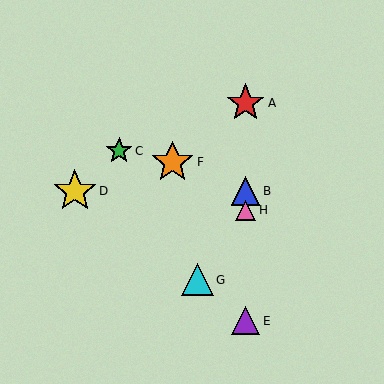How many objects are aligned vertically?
4 objects (A, B, E, H) are aligned vertically.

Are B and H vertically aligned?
Yes, both are at x≈245.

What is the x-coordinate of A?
Object A is at x≈245.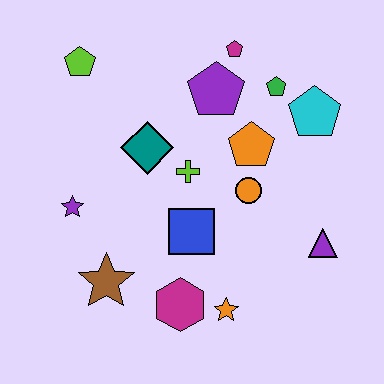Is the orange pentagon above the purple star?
Yes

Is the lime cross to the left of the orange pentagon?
Yes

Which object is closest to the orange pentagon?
The orange circle is closest to the orange pentagon.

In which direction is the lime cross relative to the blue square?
The lime cross is above the blue square.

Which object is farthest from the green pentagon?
The brown star is farthest from the green pentagon.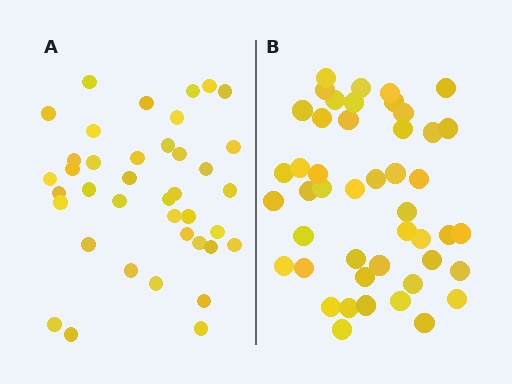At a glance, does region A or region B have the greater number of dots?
Region B (the right region) has more dots.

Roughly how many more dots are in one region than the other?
Region B has roughly 8 or so more dots than region A.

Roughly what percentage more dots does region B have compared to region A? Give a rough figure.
About 20% more.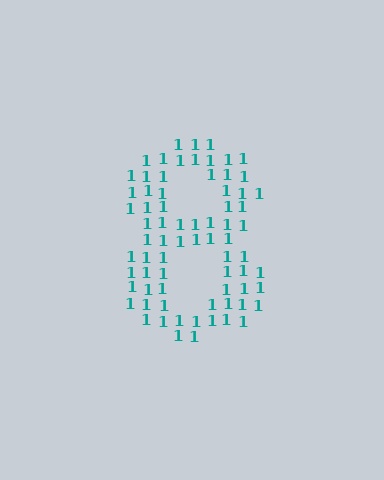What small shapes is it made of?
It is made of small digit 1's.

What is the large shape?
The large shape is the digit 8.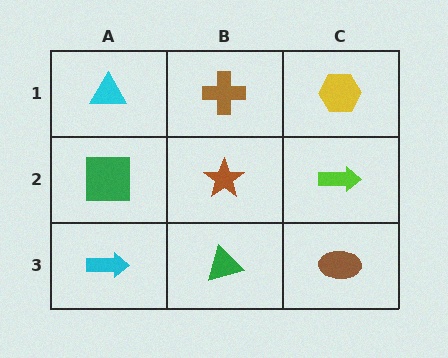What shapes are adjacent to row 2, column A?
A cyan triangle (row 1, column A), a cyan arrow (row 3, column A), a brown star (row 2, column B).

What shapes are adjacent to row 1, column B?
A brown star (row 2, column B), a cyan triangle (row 1, column A), a yellow hexagon (row 1, column C).